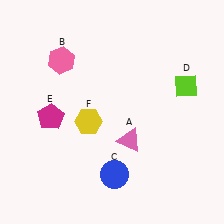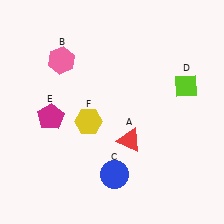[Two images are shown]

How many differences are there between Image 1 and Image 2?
There is 1 difference between the two images.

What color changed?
The triangle (A) changed from pink in Image 1 to red in Image 2.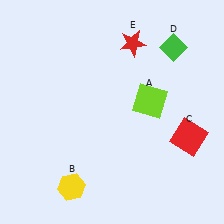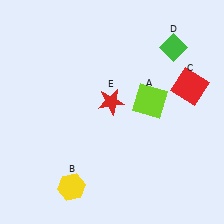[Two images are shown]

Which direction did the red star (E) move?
The red star (E) moved down.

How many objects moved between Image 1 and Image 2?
2 objects moved between the two images.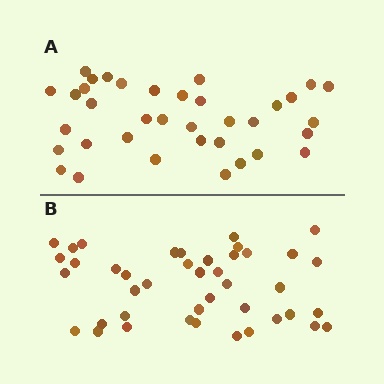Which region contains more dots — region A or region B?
Region B (the bottom region) has more dots.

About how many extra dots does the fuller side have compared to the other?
Region B has about 6 more dots than region A.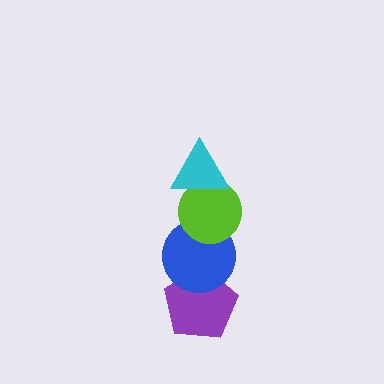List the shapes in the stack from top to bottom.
From top to bottom: the cyan triangle, the lime circle, the blue circle, the purple pentagon.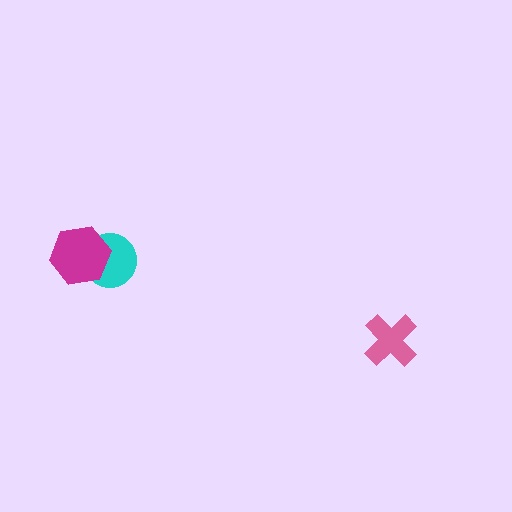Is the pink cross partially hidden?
No, no other shape covers it.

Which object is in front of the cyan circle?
The magenta hexagon is in front of the cyan circle.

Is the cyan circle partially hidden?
Yes, it is partially covered by another shape.